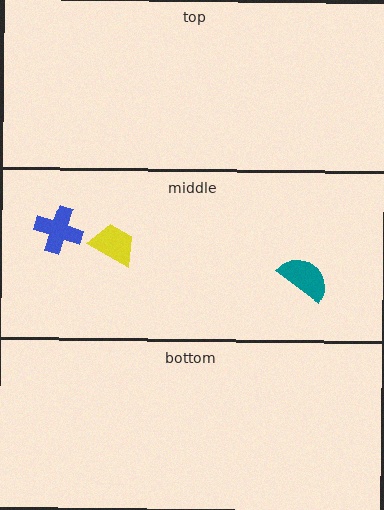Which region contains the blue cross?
The middle region.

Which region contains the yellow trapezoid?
The middle region.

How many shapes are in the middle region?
3.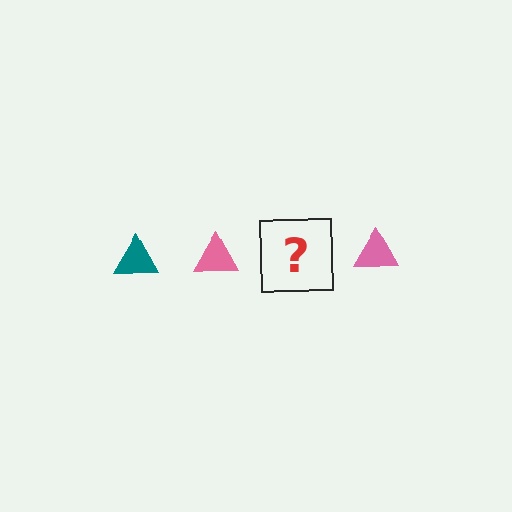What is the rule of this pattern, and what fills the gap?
The rule is that the pattern cycles through teal, pink triangles. The gap should be filled with a teal triangle.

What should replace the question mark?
The question mark should be replaced with a teal triangle.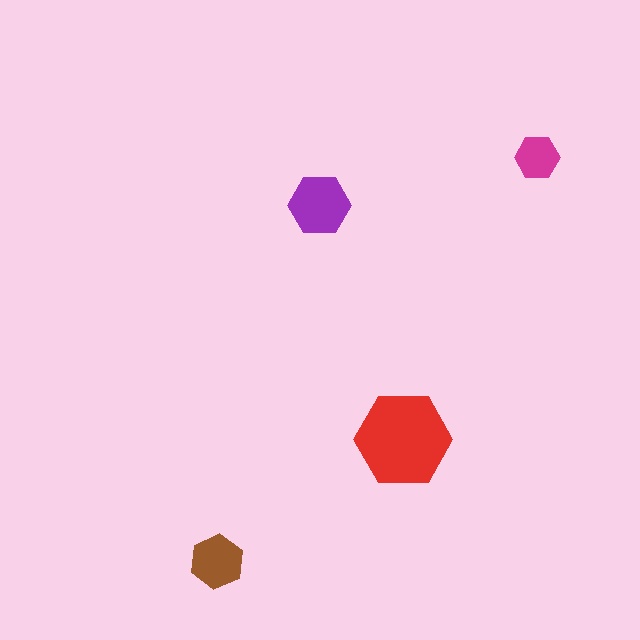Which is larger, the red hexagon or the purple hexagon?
The red one.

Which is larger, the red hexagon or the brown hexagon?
The red one.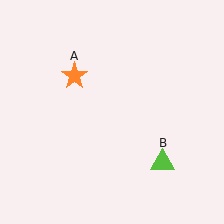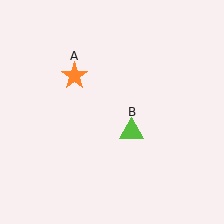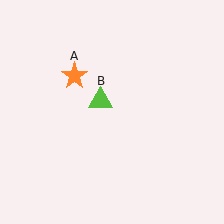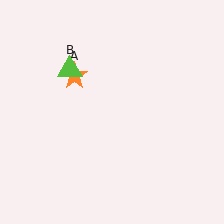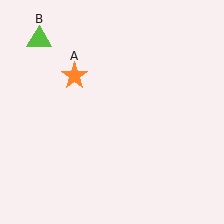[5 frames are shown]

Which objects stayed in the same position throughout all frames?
Orange star (object A) remained stationary.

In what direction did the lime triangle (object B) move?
The lime triangle (object B) moved up and to the left.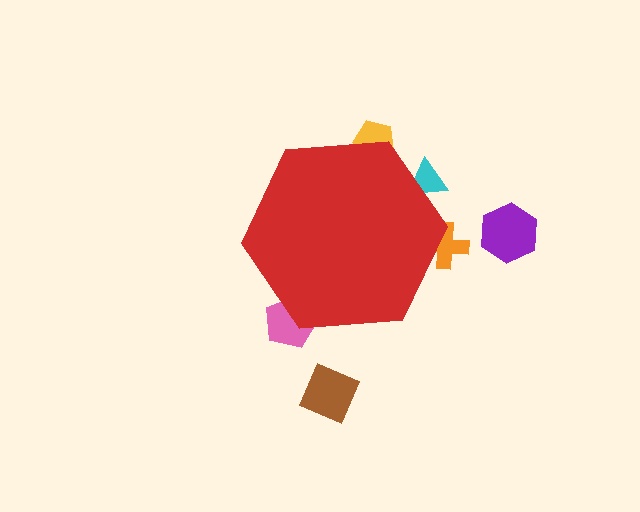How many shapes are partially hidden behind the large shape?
4 shapes are partially hidden.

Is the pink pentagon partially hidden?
Yes, the pink pentagon is partially hidden behind the red hexagon.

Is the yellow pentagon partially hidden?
Yes, the yellow pentagon is partially hidden behind the red hexagon.